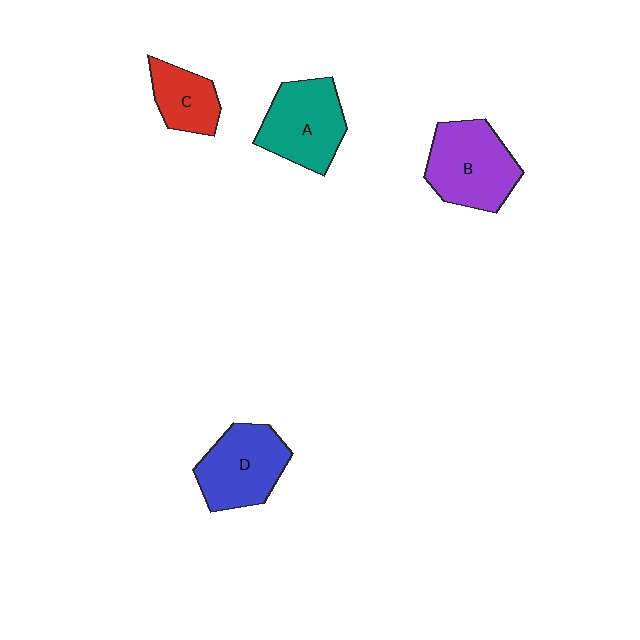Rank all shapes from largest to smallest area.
From largest to smallest: B (purple), A (teal), D (blue), C (red).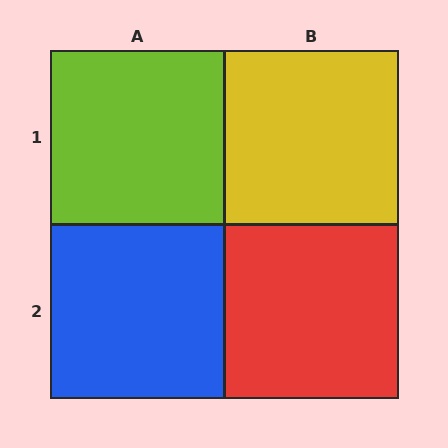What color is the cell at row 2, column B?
Red.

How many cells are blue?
1 cell is blue.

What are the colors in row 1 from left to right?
Lime, yellow.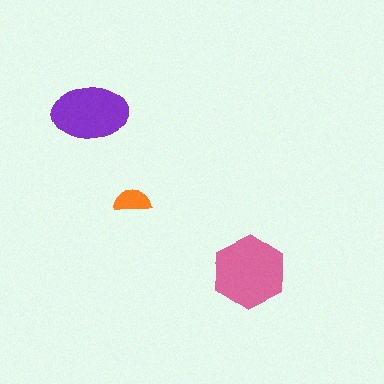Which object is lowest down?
The pink hexagon is bottommost.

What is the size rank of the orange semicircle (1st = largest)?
3rd.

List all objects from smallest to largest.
The orange semicircle, the purple ellipse, the pink hexagon.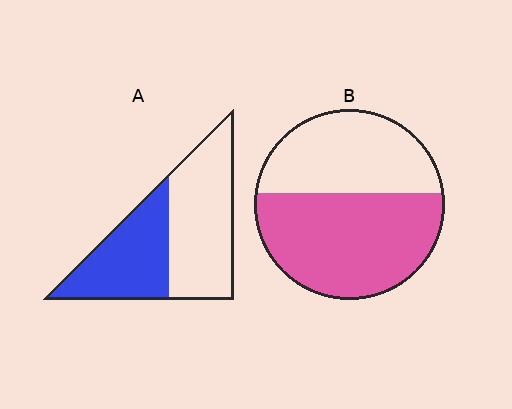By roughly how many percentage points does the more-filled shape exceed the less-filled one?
By roughly 15 percentage points (B over A).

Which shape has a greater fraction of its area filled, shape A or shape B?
Shape B.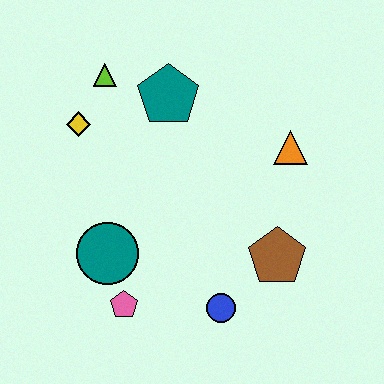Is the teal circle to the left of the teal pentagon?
Yes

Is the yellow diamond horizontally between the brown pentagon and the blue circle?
No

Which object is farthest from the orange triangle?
The pink pentagon is farthest from the orange triangle.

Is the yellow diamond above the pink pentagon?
Yes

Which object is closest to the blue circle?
The brown pentagon is closest to the blue circle.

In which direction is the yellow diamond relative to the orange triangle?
The yellow diamond is to the left of the orange triangle.